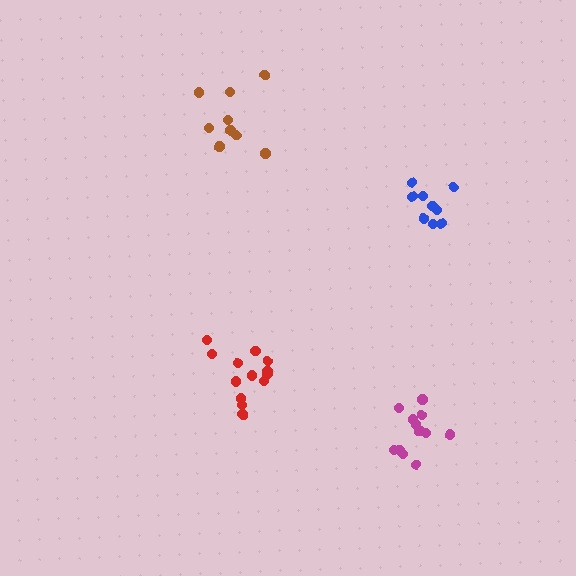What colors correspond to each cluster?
The clusters are colored: blue, brown, red, magenta.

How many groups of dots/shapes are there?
There are 4 groups.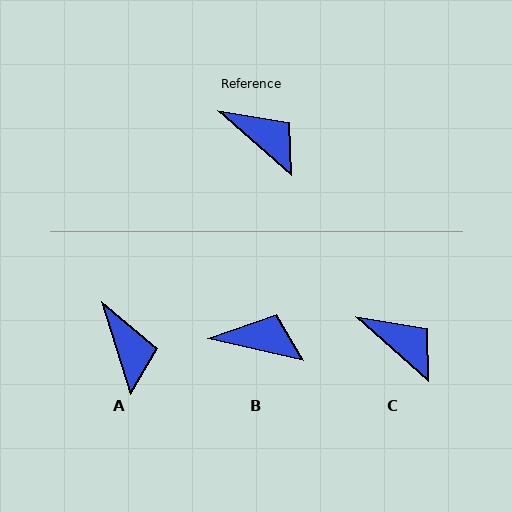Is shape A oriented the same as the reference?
No, it is off by about 31 degrees.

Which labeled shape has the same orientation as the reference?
C.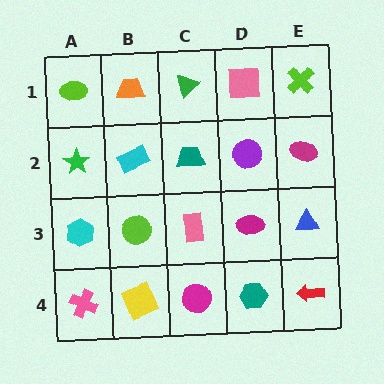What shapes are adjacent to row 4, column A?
A cyan hexagon (row 3, column A), a yellow square (row 4, column B).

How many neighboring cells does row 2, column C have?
4.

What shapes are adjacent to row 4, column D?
A magenta ellipse (row 3, column D), a magenta circle (row 4, column C), a red arrow (row 4, column E).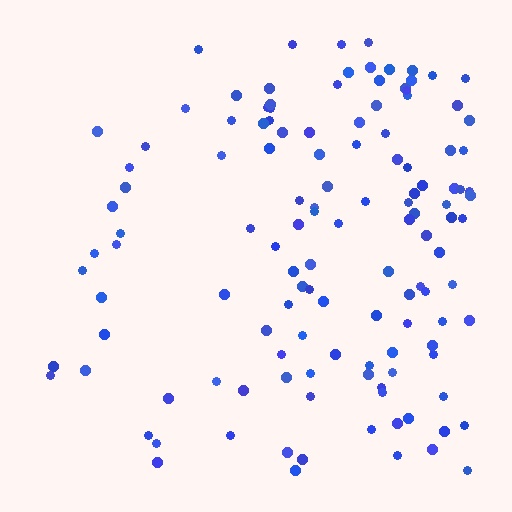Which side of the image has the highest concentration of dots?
The right.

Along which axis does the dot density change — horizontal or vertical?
Horizontal.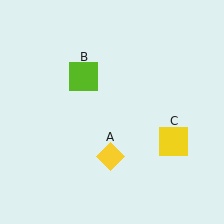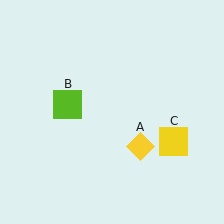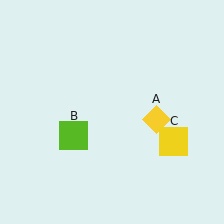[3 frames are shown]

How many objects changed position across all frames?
2 objects changed position: yellow diamond (object A), lime square (object B).